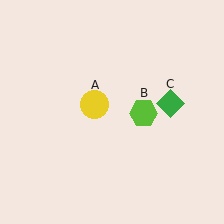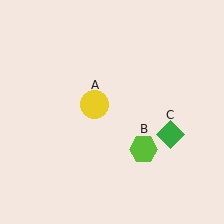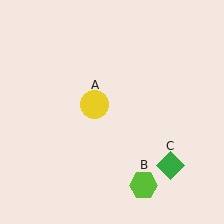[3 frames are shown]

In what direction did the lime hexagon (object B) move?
The lime hexagon (object B) moved down.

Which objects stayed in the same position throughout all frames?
Yellow circle (object A) remained stationary.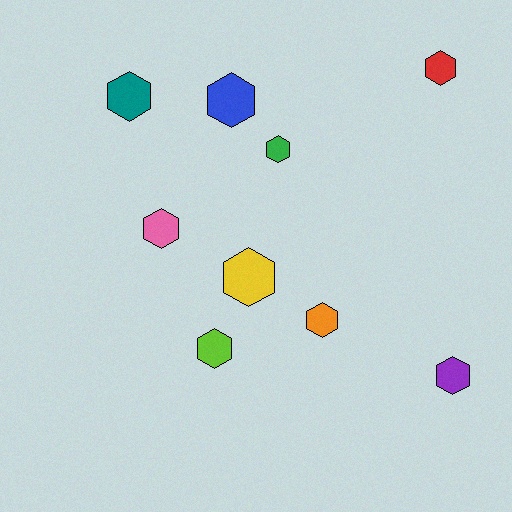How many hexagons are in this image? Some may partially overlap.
There are 9 hexagons.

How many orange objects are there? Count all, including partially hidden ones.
There is 1 orange object.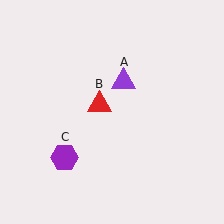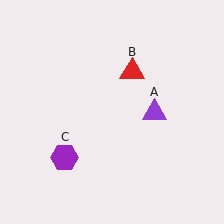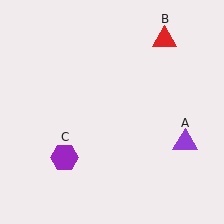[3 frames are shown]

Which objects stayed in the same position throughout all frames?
Purple hexagon (object C) remained stationary.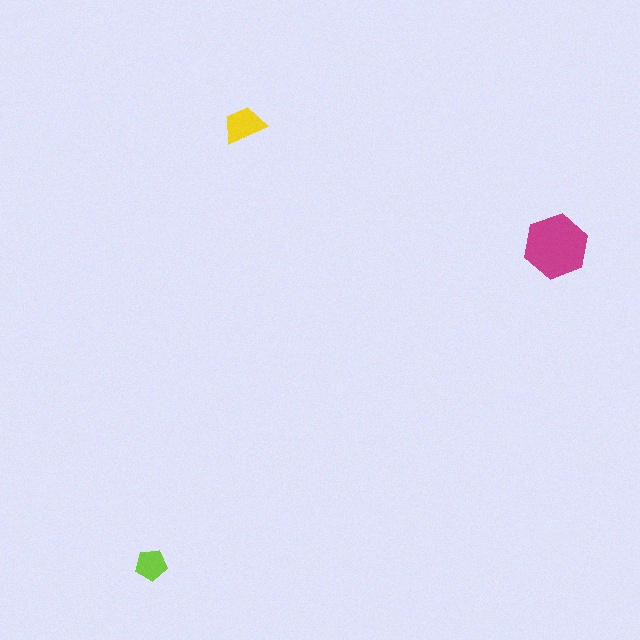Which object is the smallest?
The lime pentagon.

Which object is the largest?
The magenta hexagon.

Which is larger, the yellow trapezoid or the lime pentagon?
The yellow trapezoid.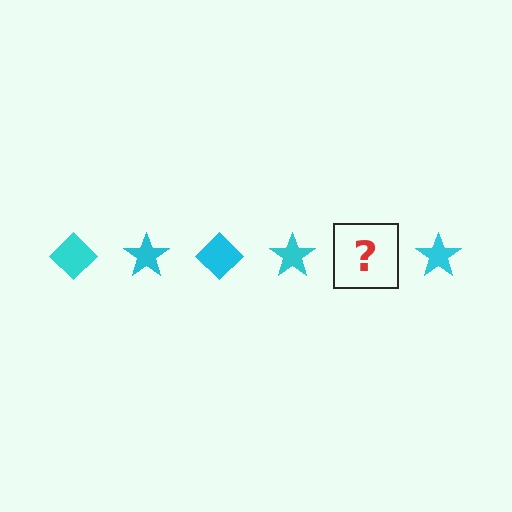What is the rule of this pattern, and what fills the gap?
The rule is that the pattern cycles through diamond, star shapes in cyan. The gap should be filled with a cyan diamond.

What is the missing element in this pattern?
The missing element is a cyan diamond.